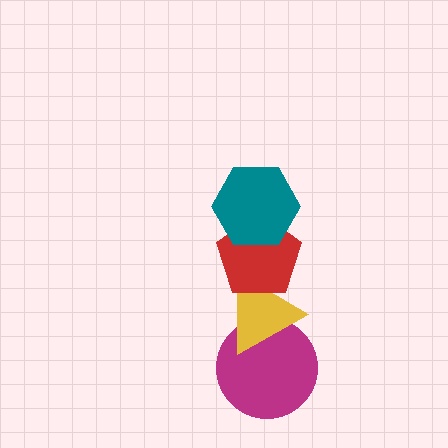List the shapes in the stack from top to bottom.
From top to bottom: the teal hexagon, the red pentagon, the yellow triangle, the magenta circle.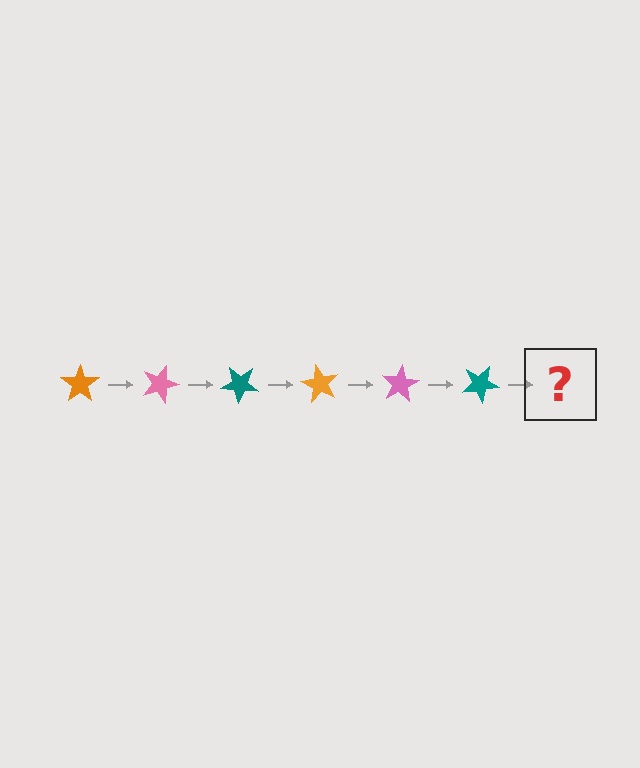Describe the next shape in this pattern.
It should be an orange star, rotated 120 degrees from the start.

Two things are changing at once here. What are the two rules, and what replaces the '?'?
The two rules are that it rotates 20 degrees each step and the color cycles through orange, pink, and teal. The '?' should be an orange star, rotated 120 degrees from the start.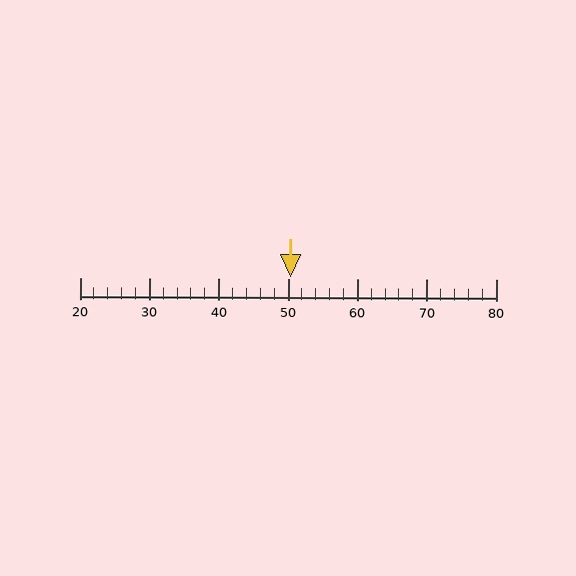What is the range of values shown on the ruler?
The ruler shows values from 20 to 80.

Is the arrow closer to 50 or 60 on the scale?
The arrow is closer to 50.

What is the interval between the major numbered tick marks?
The major tick marks are spaced 10 units apart.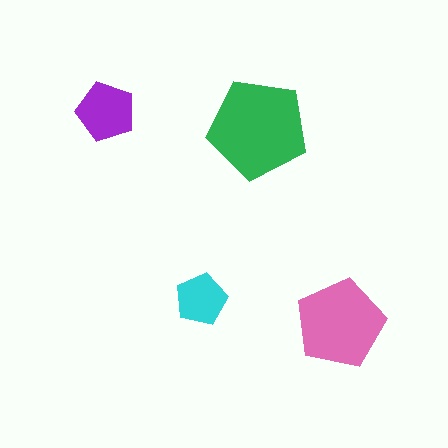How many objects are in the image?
There are 4 objects in the image.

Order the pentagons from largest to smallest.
the green one, the pink one, the purple one, the cyan one.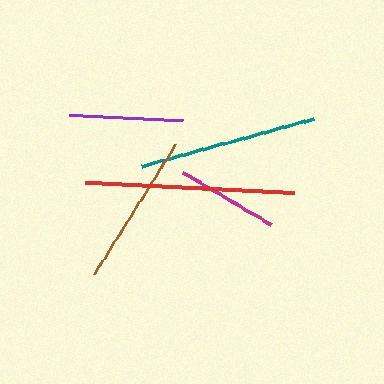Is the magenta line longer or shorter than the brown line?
The brown line is longer than the magenta line.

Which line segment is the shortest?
The magenta line is the shortest at approximately 102 pixels.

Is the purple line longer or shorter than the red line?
The red line is longer than the purple line.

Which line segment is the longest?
The red line is the longest at approximately 209 pixels.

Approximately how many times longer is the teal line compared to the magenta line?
The teal line is approximately 1.7 times the length of the magenta line.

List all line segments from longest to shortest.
From longest to shortest: red, teal, brown, purple, magenta.